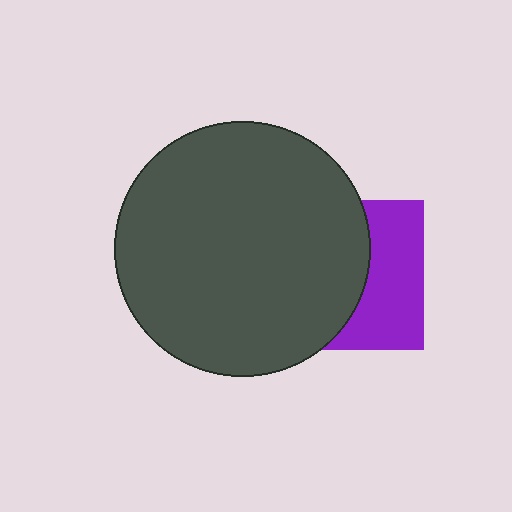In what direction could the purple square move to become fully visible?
The purple square could move right. That would shift it out from behind the dark gray circle entirely.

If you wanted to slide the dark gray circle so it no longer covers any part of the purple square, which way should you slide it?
Slide it left — that is the most direct way to separate the two shapes.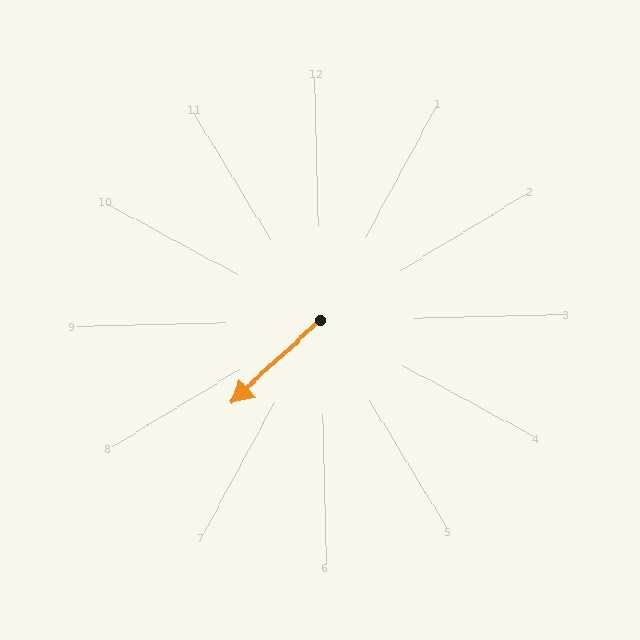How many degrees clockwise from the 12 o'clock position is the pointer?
Approximately 228 degrees.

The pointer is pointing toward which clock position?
Roughly 8 o'clock.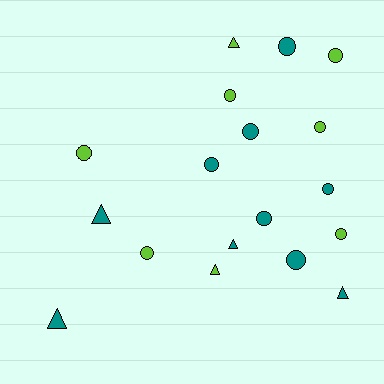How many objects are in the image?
There are 18 objects.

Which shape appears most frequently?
Circle, with 12 objects.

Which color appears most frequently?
Teal, with 10 objects.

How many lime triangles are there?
There are 2 lime triangles.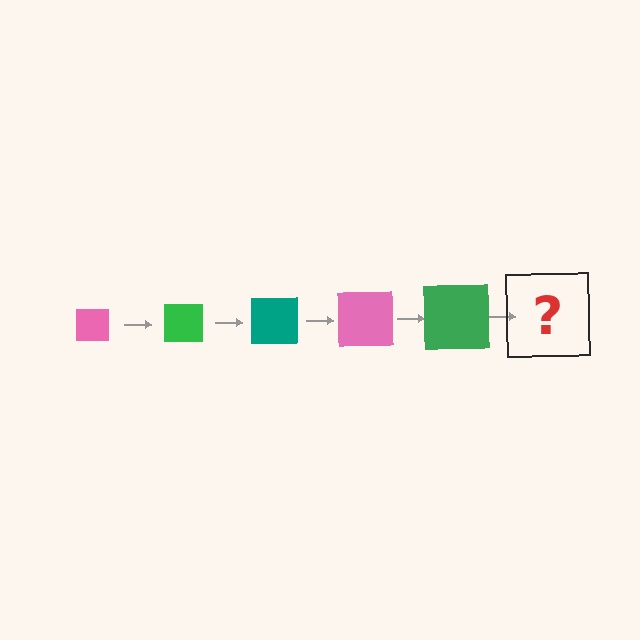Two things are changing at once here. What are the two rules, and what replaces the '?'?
The two rules are that the square grows larger each step and the color cycles through pink, green, and teal. The '?' should be a teal square, larger than the previous one.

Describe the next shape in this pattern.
It should be a teal square, larger than the previous one.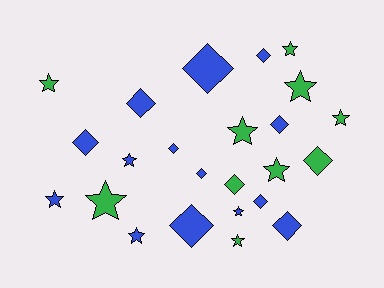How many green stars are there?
There are 8 green stars.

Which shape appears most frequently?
Star, with 12 objects.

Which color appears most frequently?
Blue, with 14 objects.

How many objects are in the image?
There are 24 objects.